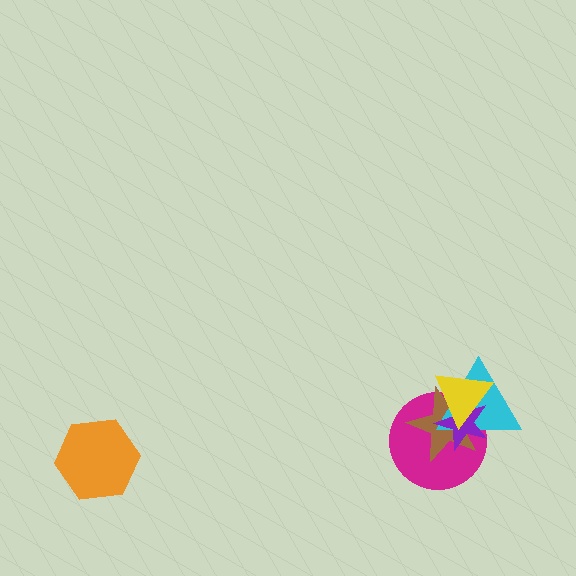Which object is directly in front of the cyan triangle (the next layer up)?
The purple star is directly in front of the cyan triangle.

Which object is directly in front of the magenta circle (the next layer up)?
The brown star is directly in front of the magenta circle.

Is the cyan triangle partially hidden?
Yes, it is partially covered by another shape.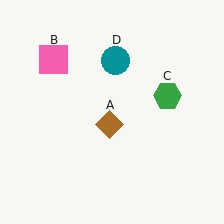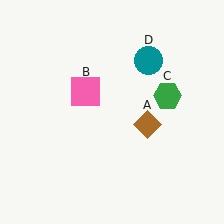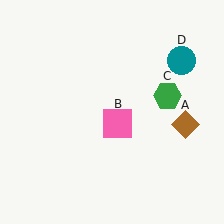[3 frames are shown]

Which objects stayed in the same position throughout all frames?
Green hexagon (object C) remained stationary.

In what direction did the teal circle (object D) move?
The teal circle (object D) moved right.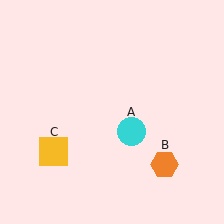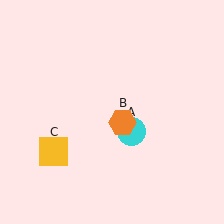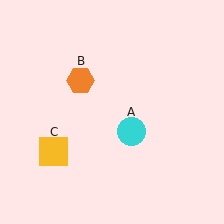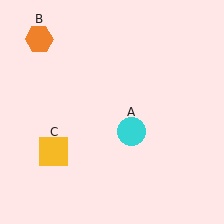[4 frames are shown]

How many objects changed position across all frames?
1 object changed position: orange hexagon (object B).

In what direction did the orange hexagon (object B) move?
The orange hexagon (object B) moved up and to the left.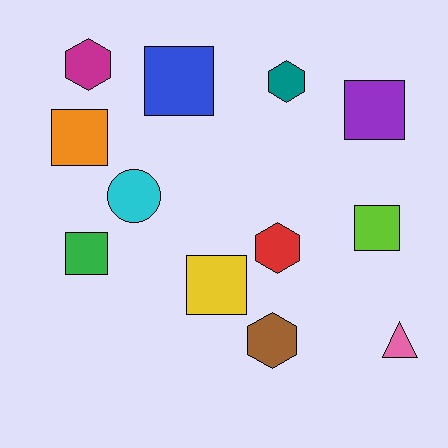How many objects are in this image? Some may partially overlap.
There are 12 objects.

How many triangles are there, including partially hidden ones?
There is 1 triangle.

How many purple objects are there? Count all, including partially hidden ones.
There is 1 purple object.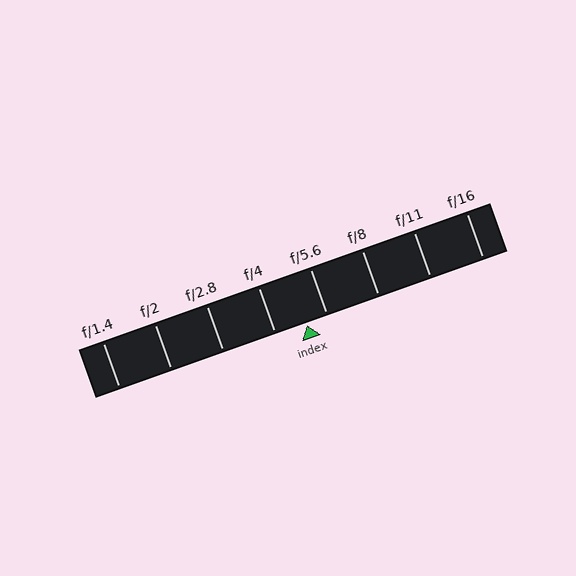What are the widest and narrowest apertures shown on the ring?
The widest aperture shown is f/1.4 and the narrowest is f/16.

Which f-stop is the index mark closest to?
The index mark is closest to f/5.6.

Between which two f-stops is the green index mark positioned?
The index mark is between f/4 and f/5.6.